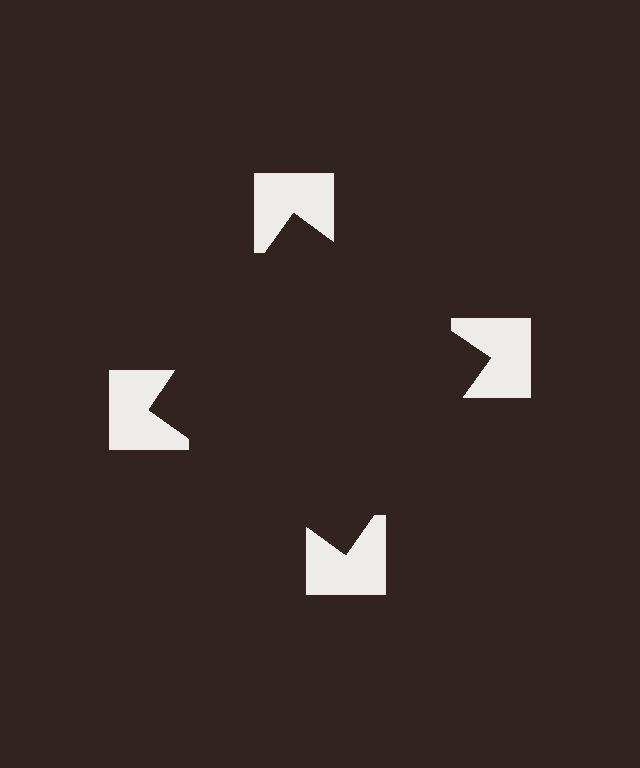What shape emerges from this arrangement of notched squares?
An illusory square — its edges are inferred from the aligned wedge cuts in the notched squares, not physically drawn.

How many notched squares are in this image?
There are 4 — one at each vertex of the illusory square.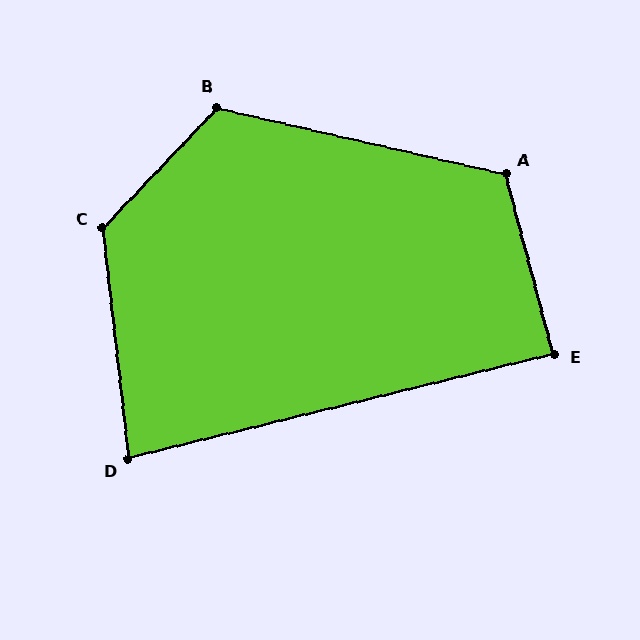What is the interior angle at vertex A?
Approximately 118 degrees (obtuse).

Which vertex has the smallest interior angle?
D, at approximately 83 degrees.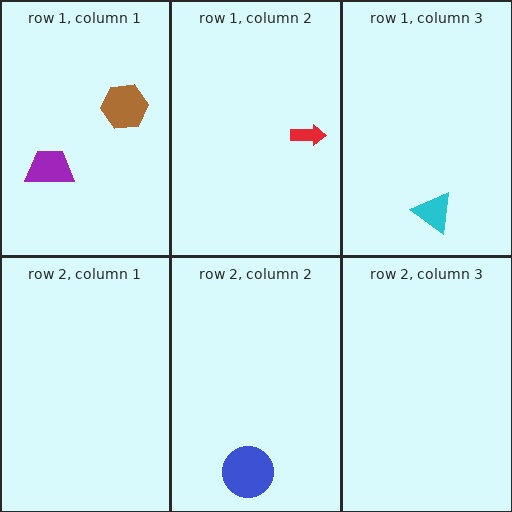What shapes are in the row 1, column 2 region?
The red arrow.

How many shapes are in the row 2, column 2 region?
1.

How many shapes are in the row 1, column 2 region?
1.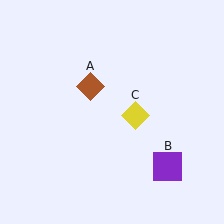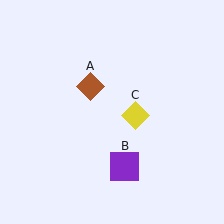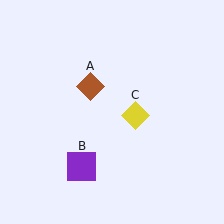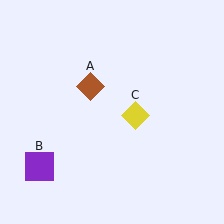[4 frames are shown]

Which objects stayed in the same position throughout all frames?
Brown diamond (object A) and yellow diamond (object C) remained stationary.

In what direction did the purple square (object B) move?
The purple square (object B) moved left.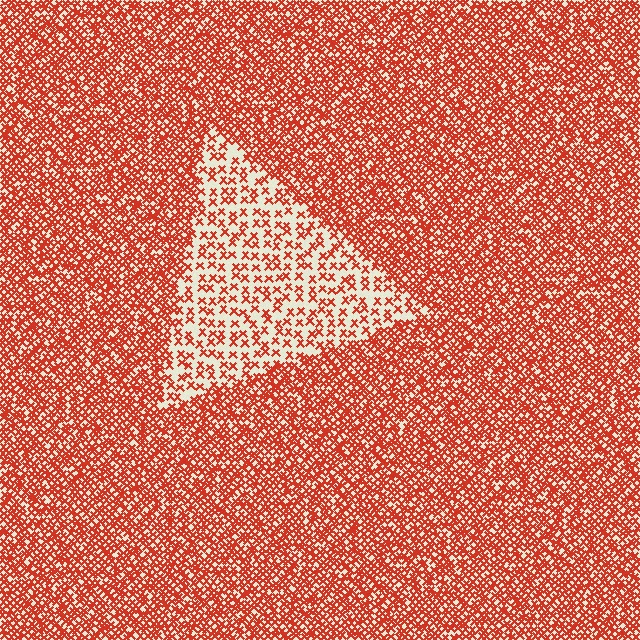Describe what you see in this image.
The image contains small red elements arranged at two different densities. A triangle-shaped region is visible where the elements are less densely packed than the surrounding area.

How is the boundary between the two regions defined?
The boundary is defined by a change in element density (approximately 2.6x ratio). All elements are the same color, size, and shape.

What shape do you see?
I see a triangle.